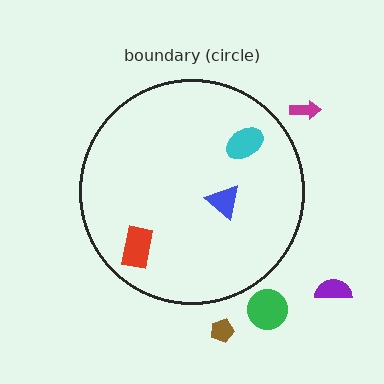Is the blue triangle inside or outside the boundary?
Inside.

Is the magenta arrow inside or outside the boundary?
Outside.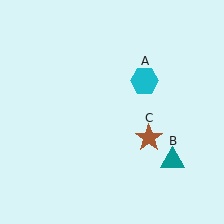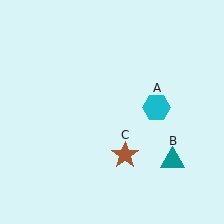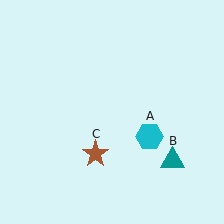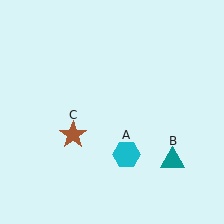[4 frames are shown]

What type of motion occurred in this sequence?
The cyan hexagon (object A), brown star (object C) rotated clockwise around the center of the scene.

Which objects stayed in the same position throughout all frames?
Teal triangle (object B) remained stationary.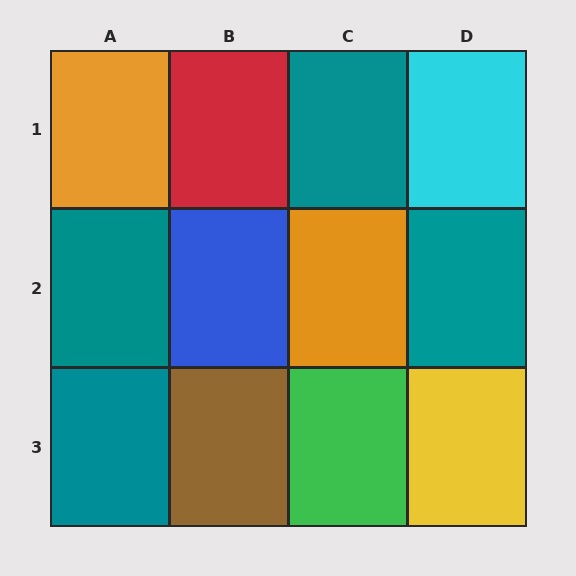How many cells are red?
1 cell is red.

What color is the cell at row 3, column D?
Yellow.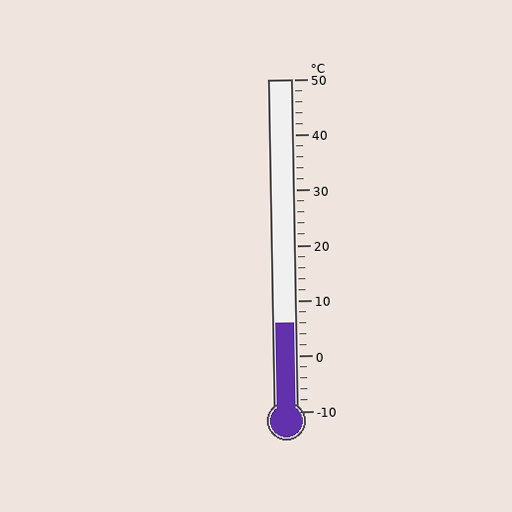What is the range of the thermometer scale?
The thermometer scale ranges from -10°C to 50°C.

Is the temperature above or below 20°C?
The temperature is below 20°C.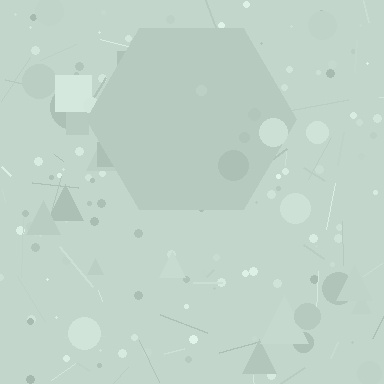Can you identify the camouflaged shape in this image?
The camouflaged shape is a hexagon.